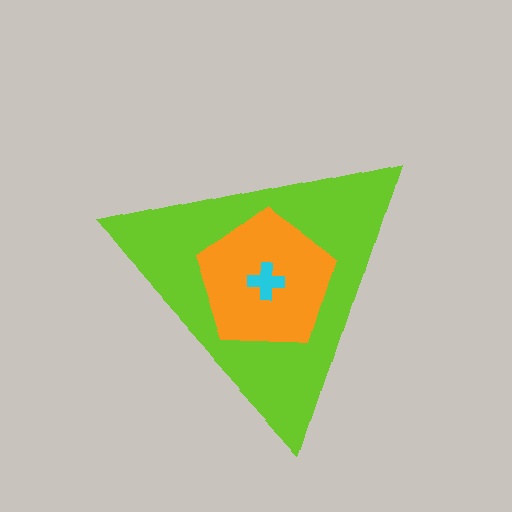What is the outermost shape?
The lime triangle.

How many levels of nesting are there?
3.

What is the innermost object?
The cyan cross.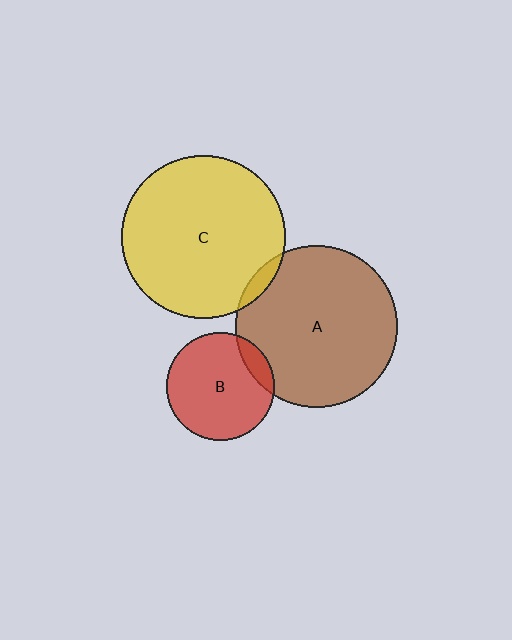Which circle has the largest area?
Circle C (yellow).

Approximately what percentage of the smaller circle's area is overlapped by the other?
Approximately 5%.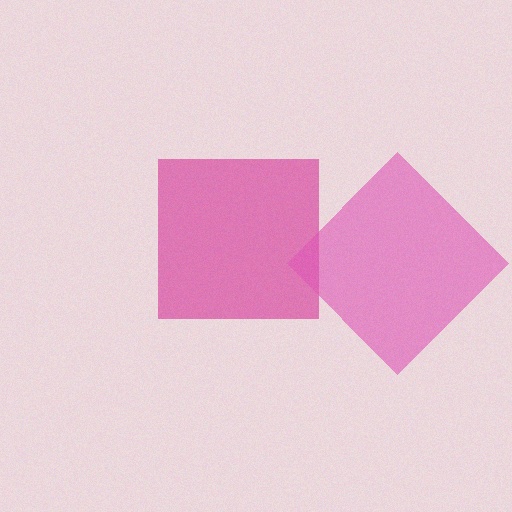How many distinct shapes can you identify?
There are 2 distinct shapes: a magenta square, a pink diamond.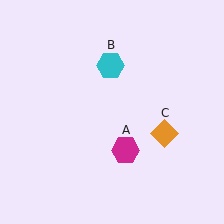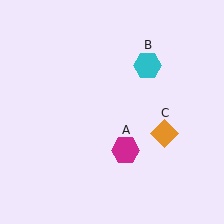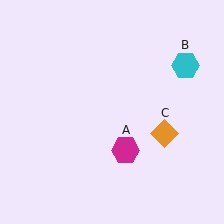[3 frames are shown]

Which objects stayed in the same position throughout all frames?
Magenta hexagon (object A) and orange diamond (object C) remained stationary.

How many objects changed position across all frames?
1 object changed position: cyan hexagon (object B).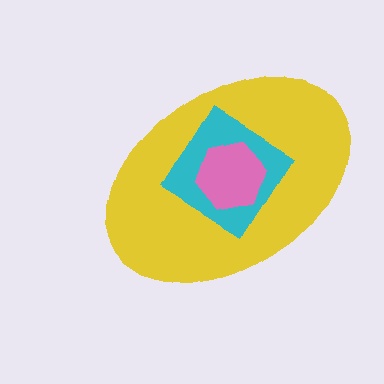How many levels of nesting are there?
3.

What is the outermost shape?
The yellow ellipse.